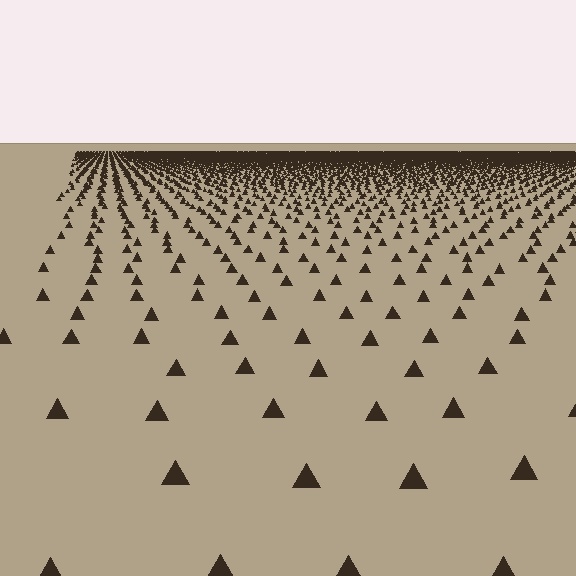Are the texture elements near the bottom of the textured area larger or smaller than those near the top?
Larger. Near the bottom, elements are closer to the viewer and appear at a bigger on-screen size.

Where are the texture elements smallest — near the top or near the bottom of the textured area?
Near the top.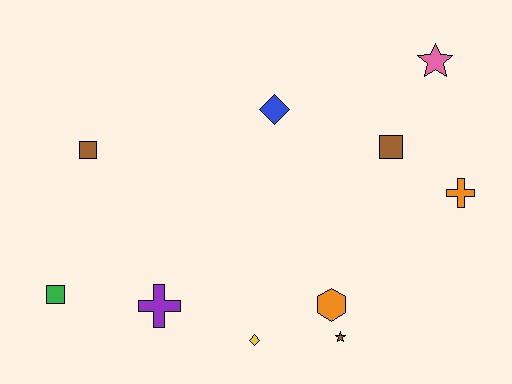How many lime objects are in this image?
There are no lime objects.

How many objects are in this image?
There are 10 objects.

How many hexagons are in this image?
There is 1 hexagon.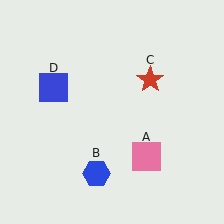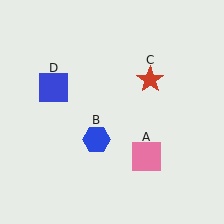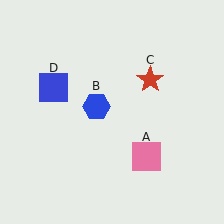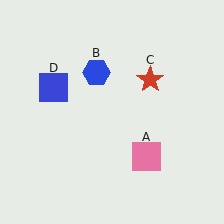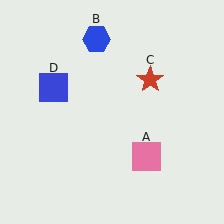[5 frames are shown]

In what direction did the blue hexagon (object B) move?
The blue hexagon (object B) moved up.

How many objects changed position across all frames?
1 object changed position: blue hexagon (object B).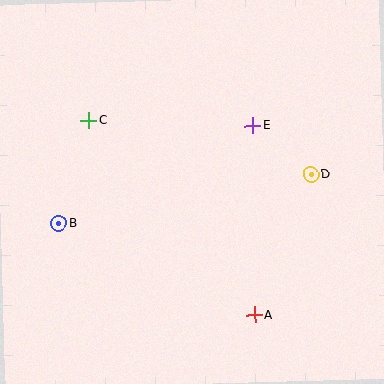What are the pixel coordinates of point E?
Point E is at (253, 126).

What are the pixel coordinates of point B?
Point B is at (59, 223).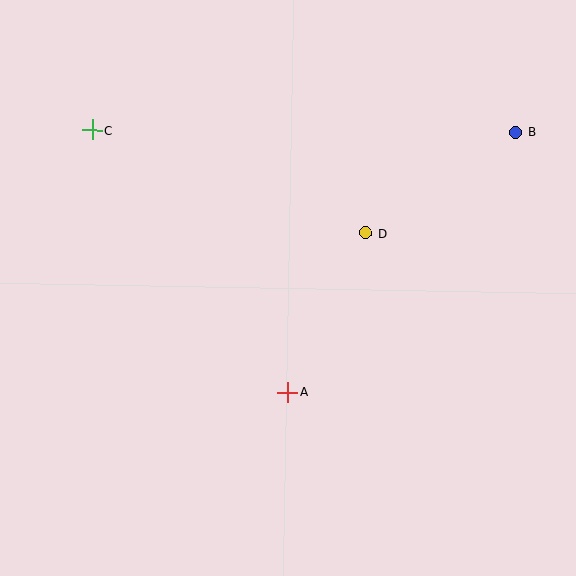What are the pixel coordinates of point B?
Point B is at (516, 132).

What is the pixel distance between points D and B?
The distance between D and B is 181 pixels.